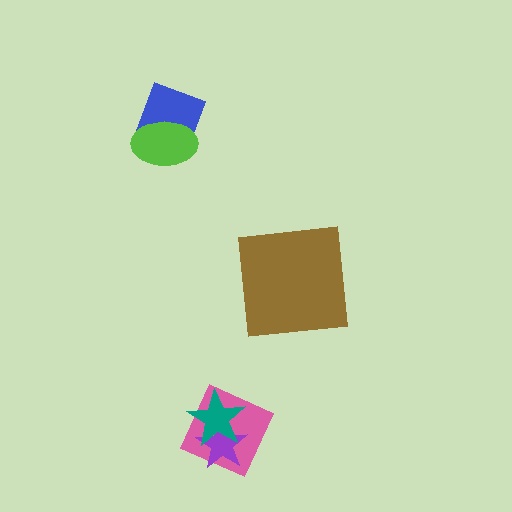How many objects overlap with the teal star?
2 objects overlap with the teal star.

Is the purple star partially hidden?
Yes, it is partially covered by another shape.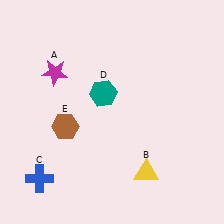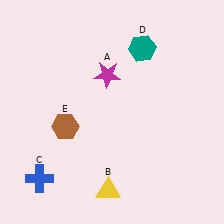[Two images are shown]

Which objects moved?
The objects that moved are: the magenta star (A), the yellow triangle (B), the teal hexagon (D).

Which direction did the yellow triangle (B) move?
The yellow triangle (B) moved left.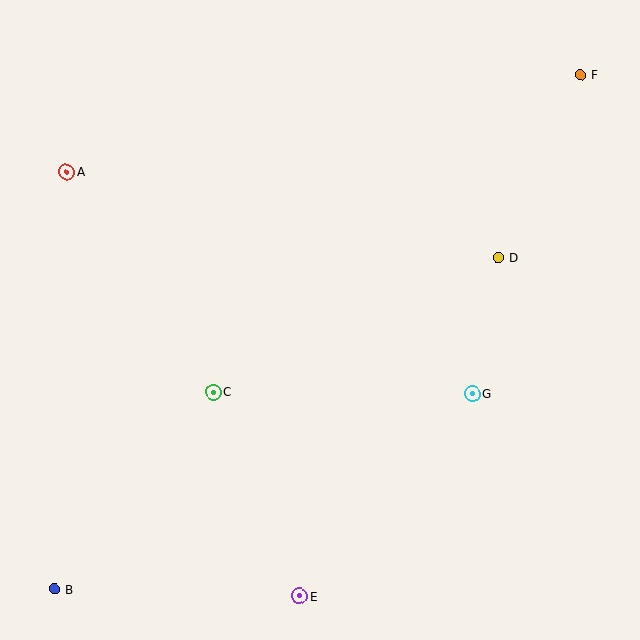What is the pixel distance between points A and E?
The distance between A and E is 484 pixels.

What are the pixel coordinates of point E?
Point E is at (299, 596).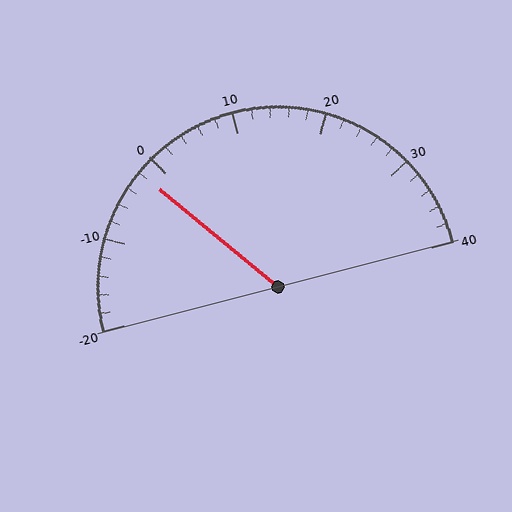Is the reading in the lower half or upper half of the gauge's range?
The reading is in the lower half of the range (-20 to 40).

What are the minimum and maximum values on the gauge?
The gauge ranges from -20 to 40.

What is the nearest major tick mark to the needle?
The nearest major tick mark is 0.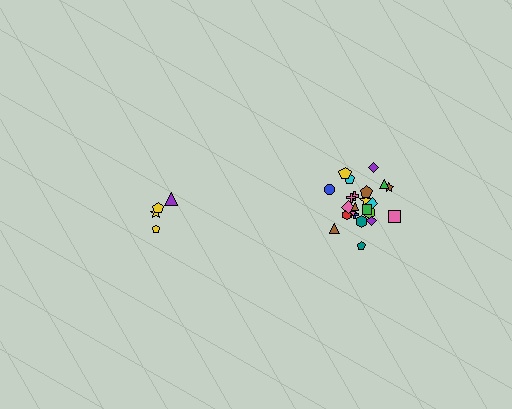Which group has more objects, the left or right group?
The right group.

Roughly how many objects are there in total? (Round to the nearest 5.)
Roughly 30 objects in total.